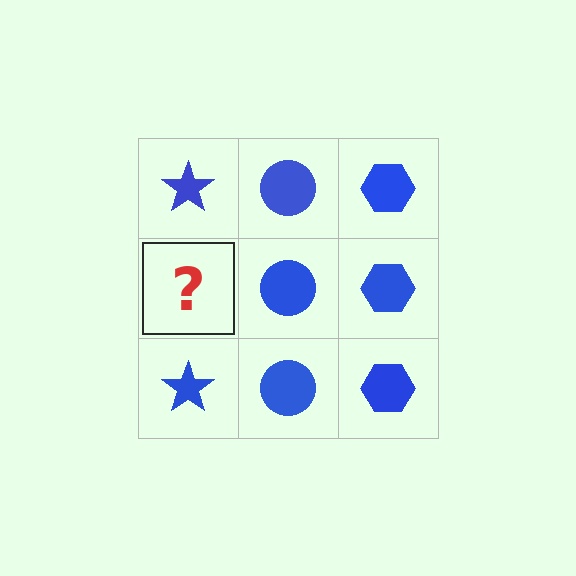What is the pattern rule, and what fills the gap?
The rule is that each column has a consistent shape. The gap should be filled with a blue star.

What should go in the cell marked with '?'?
The missing cell should contain a blue star.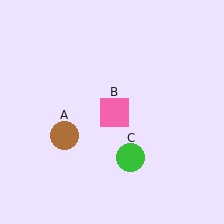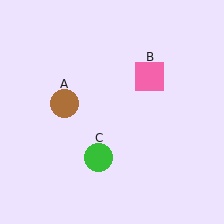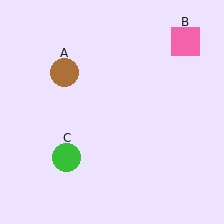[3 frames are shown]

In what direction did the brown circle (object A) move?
The brown circle (object A) moved up.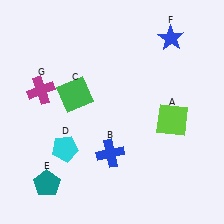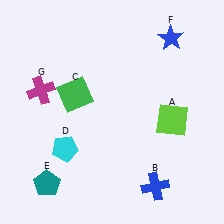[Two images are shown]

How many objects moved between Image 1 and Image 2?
1 object moved between the two images.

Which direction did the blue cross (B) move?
The blue cross (B) moved right.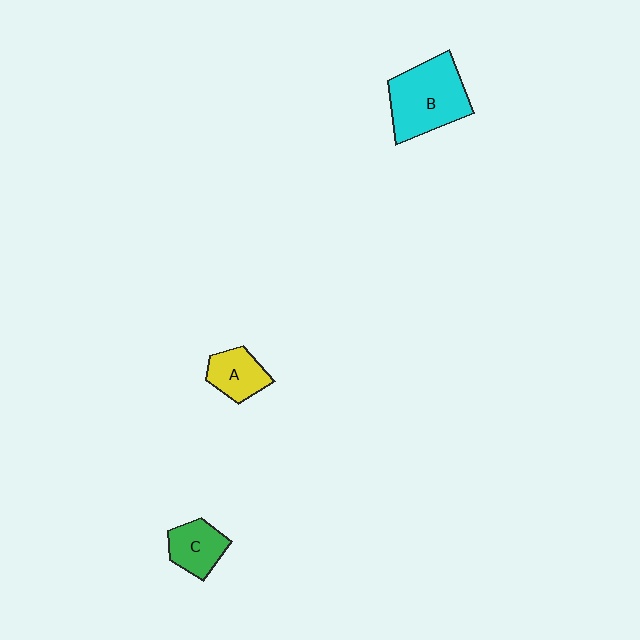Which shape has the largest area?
Shape B (cyan).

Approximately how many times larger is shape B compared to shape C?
Approximately 2.0 times.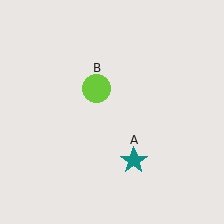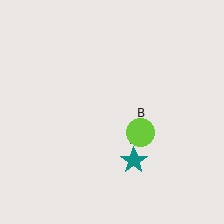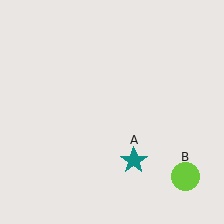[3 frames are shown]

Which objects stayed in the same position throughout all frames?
Teal star (object A) remained stationary.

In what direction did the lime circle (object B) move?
The lime circle (object B) moved down and to the right.